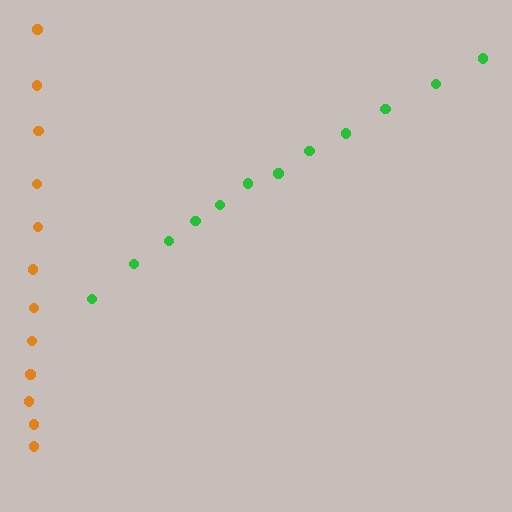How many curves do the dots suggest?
There are 2 distinct paths.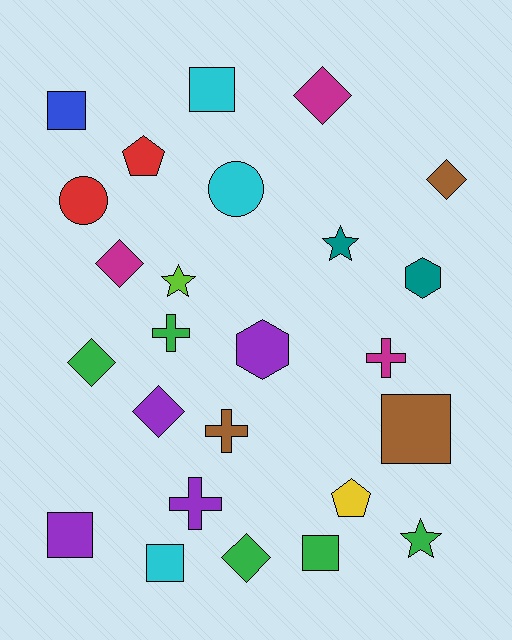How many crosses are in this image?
There are 4 crosses.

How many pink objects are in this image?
There are no pink objects.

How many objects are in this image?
There are 25 objects.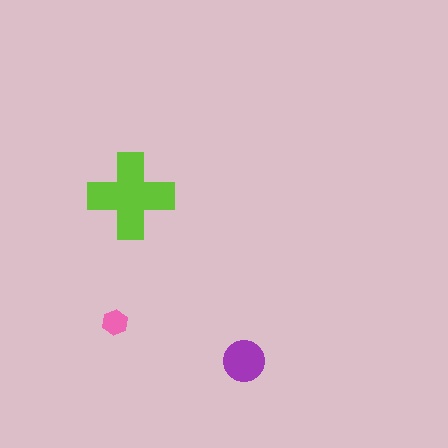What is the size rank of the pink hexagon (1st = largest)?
3rd.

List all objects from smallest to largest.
The pink hexagon, the purple circle, the lime cross.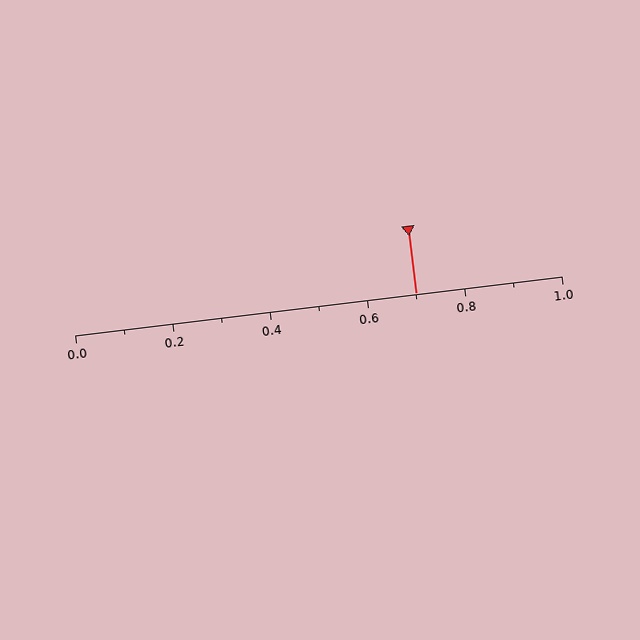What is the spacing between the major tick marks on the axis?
The major ticks are spaced 0.2 apart.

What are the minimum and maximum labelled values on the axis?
The axis runs from 0.0 to 1.0.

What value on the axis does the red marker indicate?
The marker indicates approximately 0.7.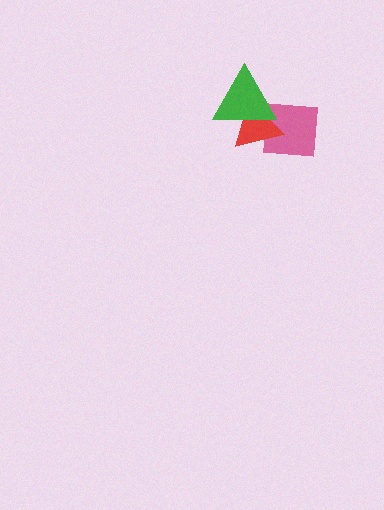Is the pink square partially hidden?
Yes, it is partially covered by another shape.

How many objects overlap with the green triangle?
2 objects overlap with the green triangle.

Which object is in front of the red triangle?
The green triangle is in front of the red triangle.